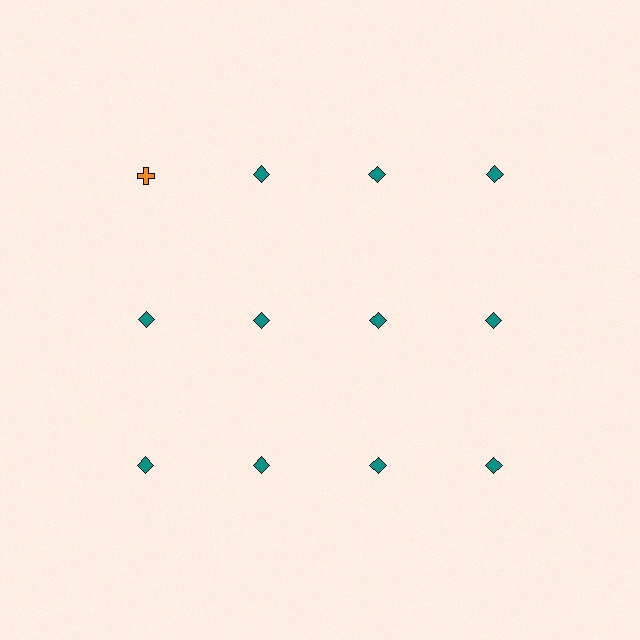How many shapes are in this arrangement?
There are 12 shapes arranged in a grid pattern.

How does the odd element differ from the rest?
It differs in both color (orange instead of teal) and shape (cross instead of diamond).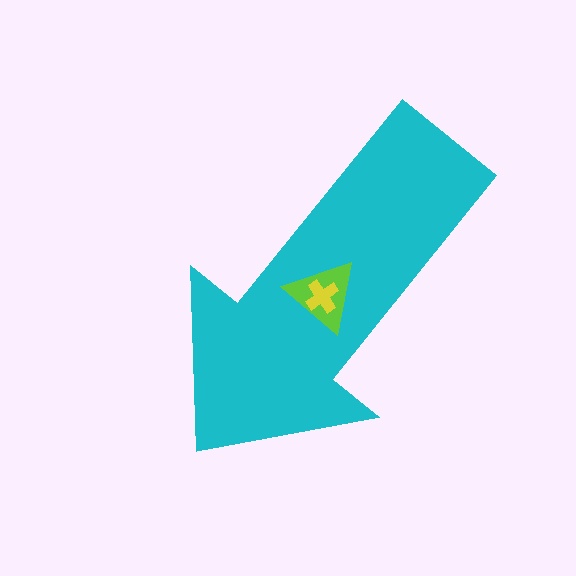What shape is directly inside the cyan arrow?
The lime triangle.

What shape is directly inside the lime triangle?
The yellow cross.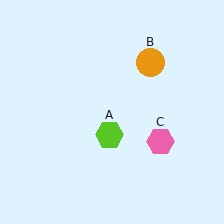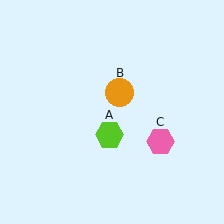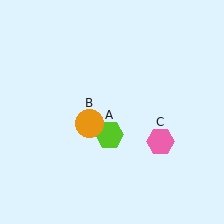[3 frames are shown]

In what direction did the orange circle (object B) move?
The orange circle (object B) moved down and to the left.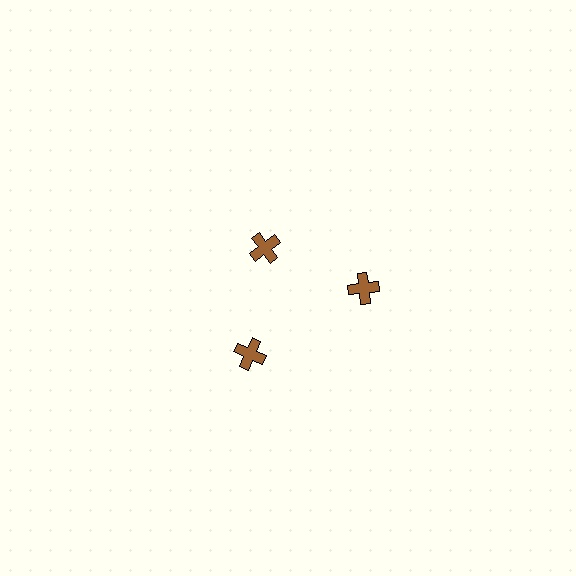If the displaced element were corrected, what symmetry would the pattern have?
It would have 3-fold rotational symmetry — the pattern would map onto itself every 120 degrees.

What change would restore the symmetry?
The symmetry would be restored by moving it outward, back onto the ring so that all 3 crosses sit at equal angles and equal distance from the center.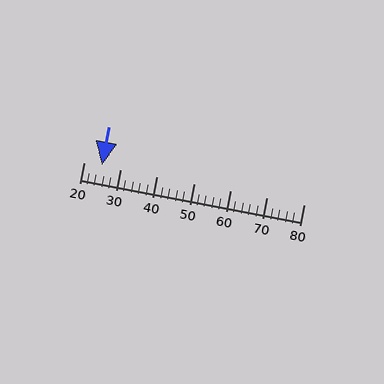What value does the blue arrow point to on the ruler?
The blue arrow points to approximately 25.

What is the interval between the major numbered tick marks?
The major tick marks are spaced 10 units apart.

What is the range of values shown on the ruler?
The ruler shows values from 20 to 80.